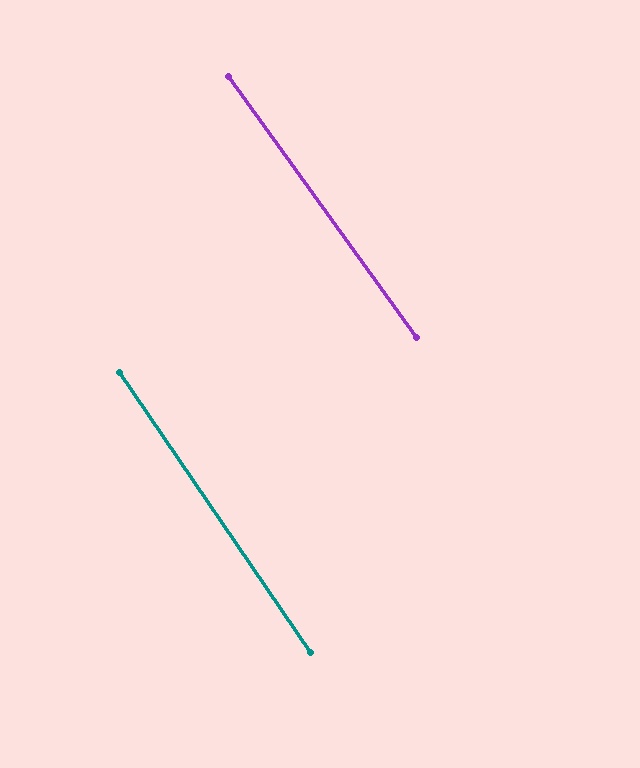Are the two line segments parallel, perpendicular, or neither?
Parallel — their directions differ by only 1.5°.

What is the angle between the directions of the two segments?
Approximately 1 degree.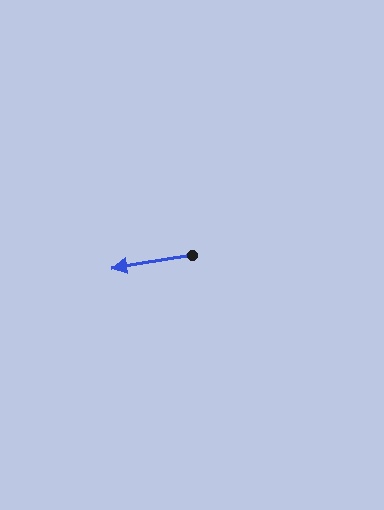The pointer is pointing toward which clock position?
Roughly 9 o'clock.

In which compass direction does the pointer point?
West.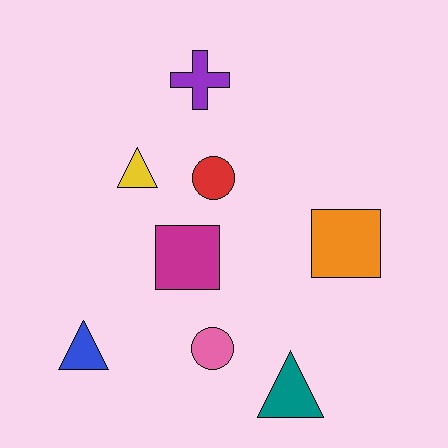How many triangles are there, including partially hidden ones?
There are 3 triangles.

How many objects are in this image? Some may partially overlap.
There are 8 objects.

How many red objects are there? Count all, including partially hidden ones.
There is 1 red object.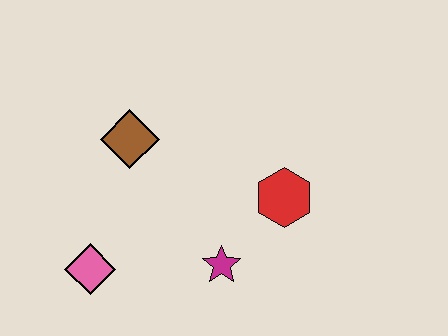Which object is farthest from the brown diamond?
The red hexagon is farthest from the brown diamond.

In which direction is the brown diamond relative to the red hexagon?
The brown diamond is to the left of the red hexagon.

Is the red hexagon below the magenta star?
No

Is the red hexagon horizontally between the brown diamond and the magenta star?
No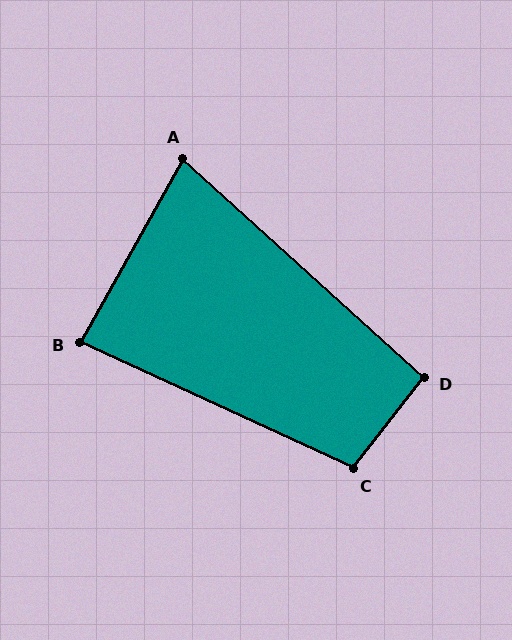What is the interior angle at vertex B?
Approximately 86 degrees (approximately right).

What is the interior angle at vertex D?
Approximately 94 degrees (approximately right).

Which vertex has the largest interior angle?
C, at approximately 103 degrees.